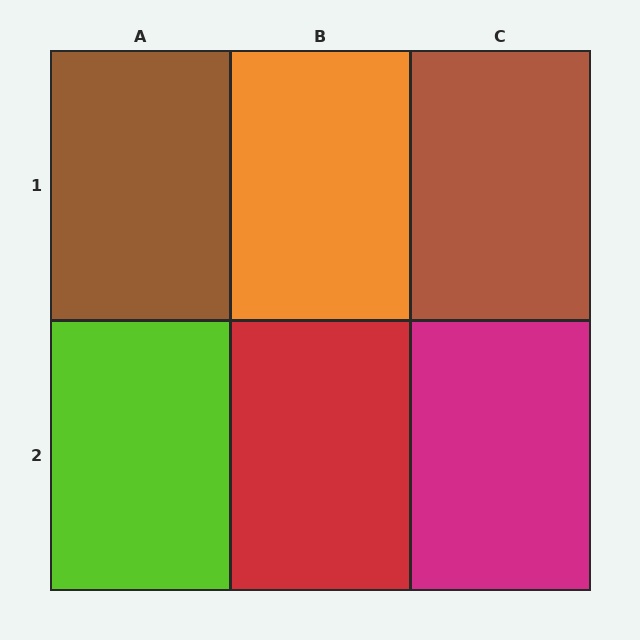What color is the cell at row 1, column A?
Brown.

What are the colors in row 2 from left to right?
Lime, red, magenta.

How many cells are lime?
1 cell is lime.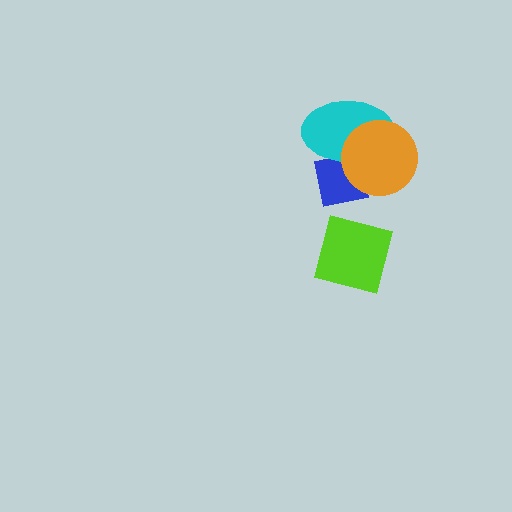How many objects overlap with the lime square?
0 objects overlap with the lime square.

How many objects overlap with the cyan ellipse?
2 objects overlap with the cyan ellipse.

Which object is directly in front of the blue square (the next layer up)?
The cyan ellipse is directly in front of the blue square.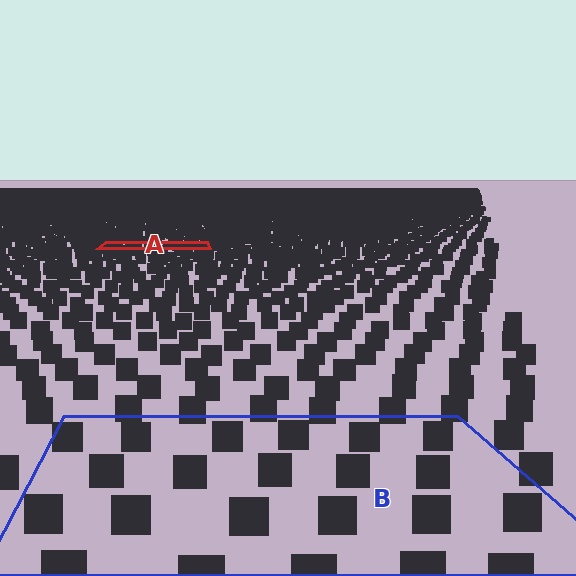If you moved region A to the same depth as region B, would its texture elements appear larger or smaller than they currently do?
They would appear larger. At a closer depth, the same texture elements are projected at a bigger on-screen size.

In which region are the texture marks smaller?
The texture marks are smaller in region A, because it is farther away.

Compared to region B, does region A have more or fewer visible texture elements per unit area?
Region A has more texture elements per unit area — they are packed more densely because it is farther away.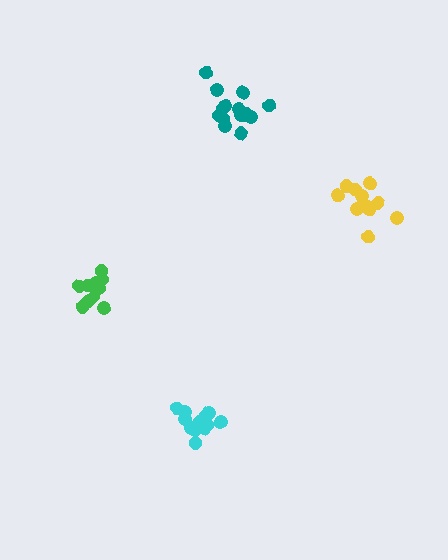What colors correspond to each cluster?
The clusters are colored: teal, green, cyan, yellow.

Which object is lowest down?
The cyan cluster is bottommost.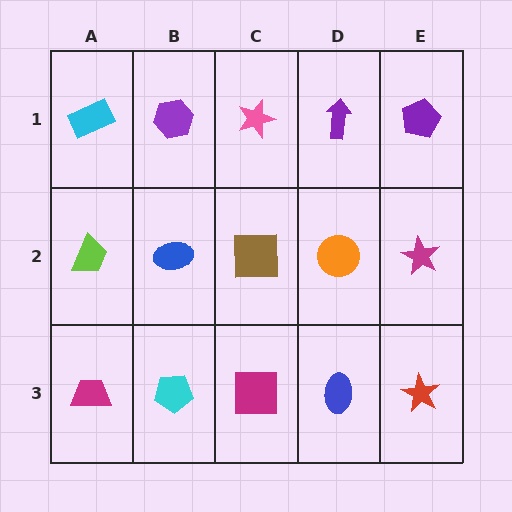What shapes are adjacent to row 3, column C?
A brown square (row 2, column C), a cyan pentagon (row 3, column B), a blue ellipse (row 3, column D).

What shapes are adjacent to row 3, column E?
A magenta star (row 2, column E), a blue ellipse (row 3, column D).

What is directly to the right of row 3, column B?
A magenta square.